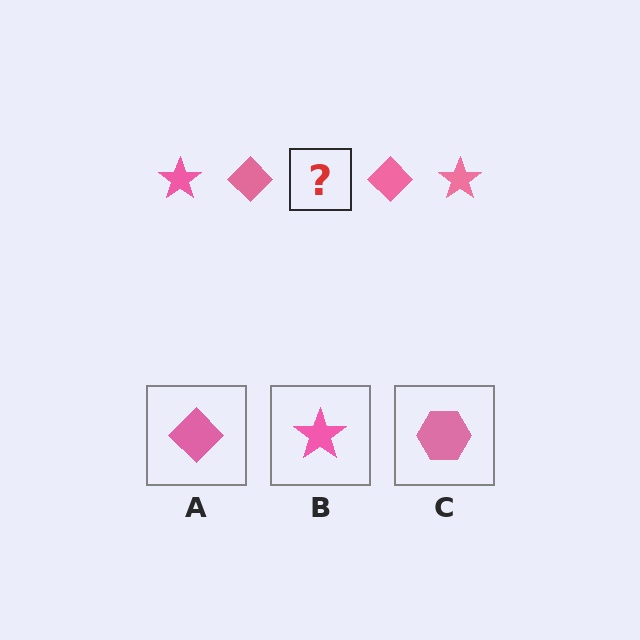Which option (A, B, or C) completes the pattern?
B.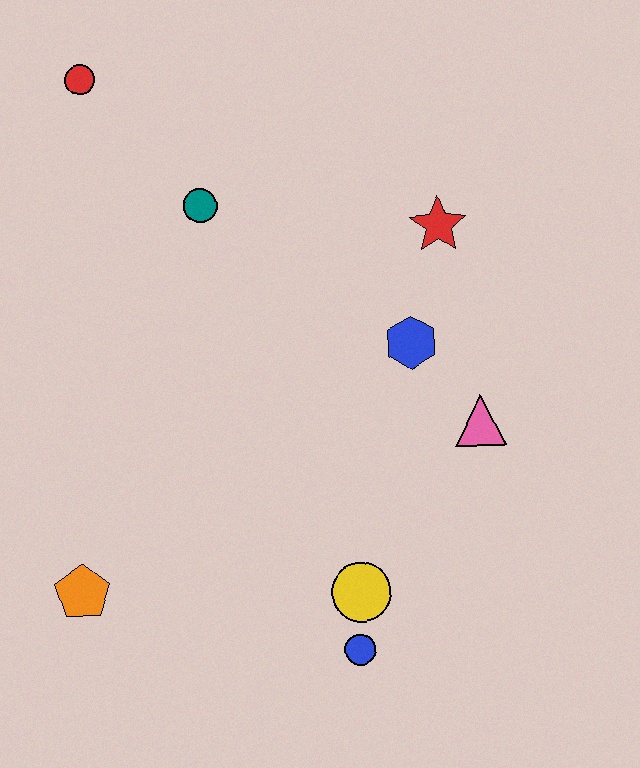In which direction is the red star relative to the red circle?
The red star is to the right of the red circle.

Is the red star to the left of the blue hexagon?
No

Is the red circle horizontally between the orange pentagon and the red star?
Yes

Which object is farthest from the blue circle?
The red circle is farthest from the blue circle.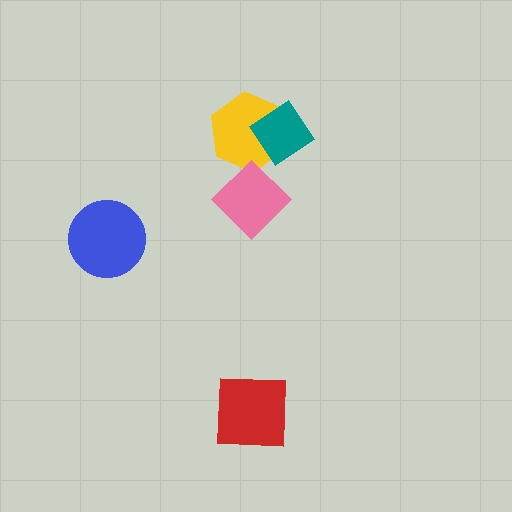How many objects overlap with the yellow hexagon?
2 objects overlap with the yellow hexagon.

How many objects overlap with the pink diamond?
1 object overlaps with the pink diamond.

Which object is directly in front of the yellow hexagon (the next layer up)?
The teal diamond is directly in front of the yellow hexagon.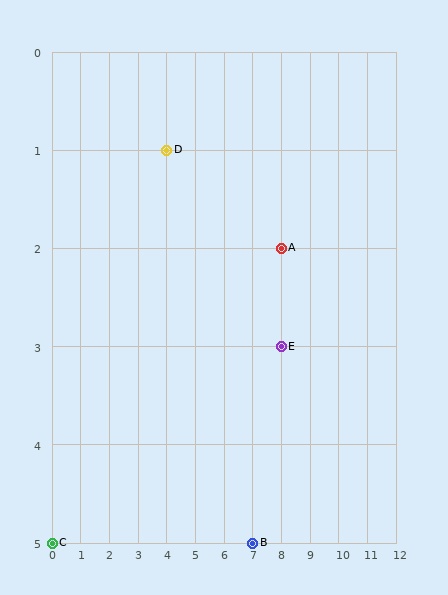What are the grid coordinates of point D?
Point D is at grid coordinates (4, 1).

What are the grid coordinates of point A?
Point A is at grid coordinates (8, 2).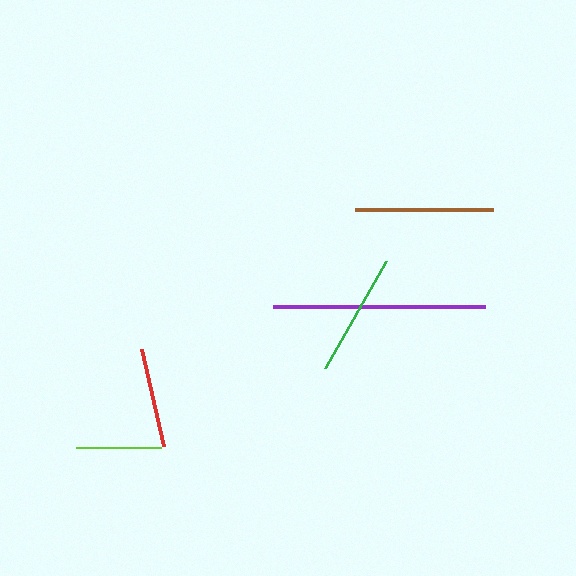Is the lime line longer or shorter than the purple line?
The purple line is longer than the lime line.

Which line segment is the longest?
The purple line is the longest at approximately 212 pixels.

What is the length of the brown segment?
The brown segment is approximately 137 pixels long.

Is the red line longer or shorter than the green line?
The green line is longer than the red line.